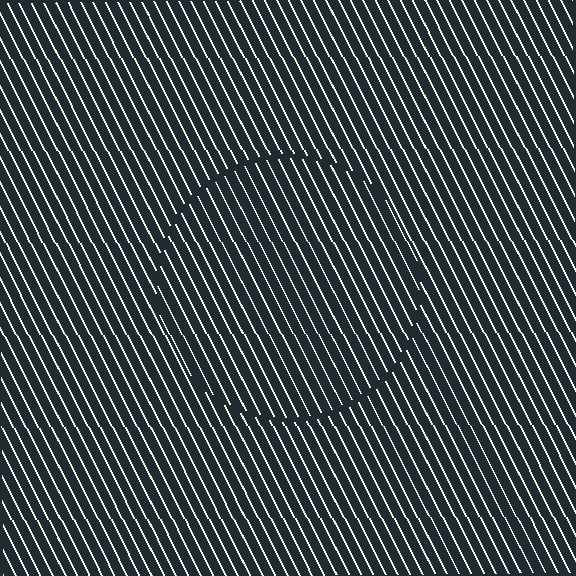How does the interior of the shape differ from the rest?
The interior of the shape contains the same grating, shifted by half a period — the contour is defined by the phase discontinuity where line-ends from the inner and outer gratings abut.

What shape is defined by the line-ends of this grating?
An illusory circle. The interior of the shape contains the same grating, shifted by half a period — the contour is defined by the phase discontinuity where line-ends from the inner and outer gratings abut.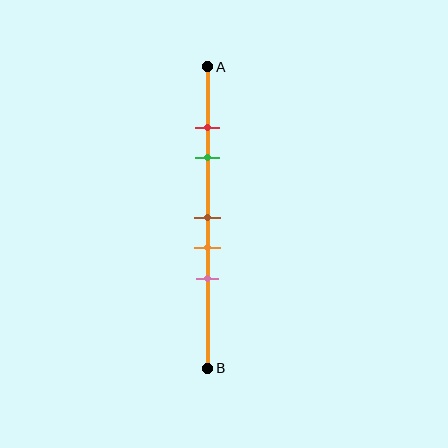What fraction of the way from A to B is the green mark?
The green mark is approximately 30% (0.3) of the way from A to B.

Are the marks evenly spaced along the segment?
No, the marks are not evenly spaced.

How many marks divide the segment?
There are 5 marks dividing the segment.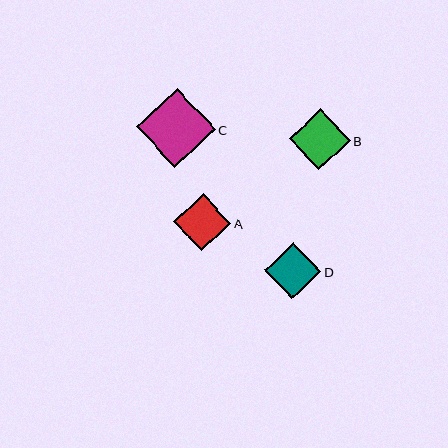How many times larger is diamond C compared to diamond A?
Diamond C is approximately 1.4 times the size of diamond A.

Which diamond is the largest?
Diamond C is the largest with a size of approximately 79 pixels.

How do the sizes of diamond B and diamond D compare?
Diamond B and diamond D are approximately the same size.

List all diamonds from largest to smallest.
From largest to smallest: C, B, A, D.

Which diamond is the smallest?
Diamond D is the smallest with a size of approximately 56 pixels.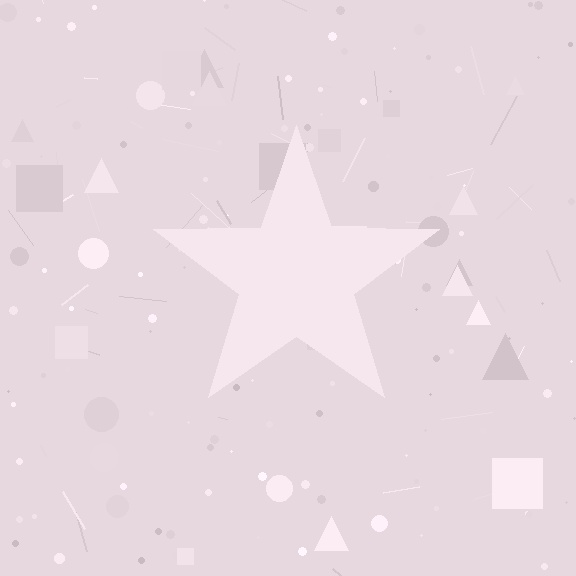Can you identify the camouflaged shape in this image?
The camouflaged shape is a star.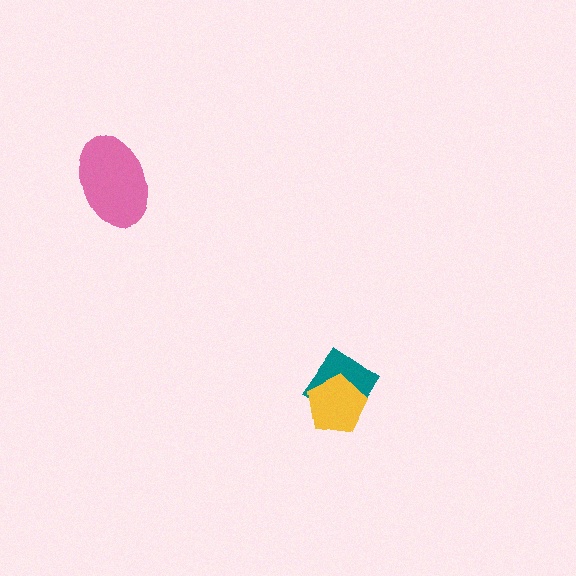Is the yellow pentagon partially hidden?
No, no other shape covers it.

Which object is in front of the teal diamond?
The yellow pentagon is in front of the teal diamond.